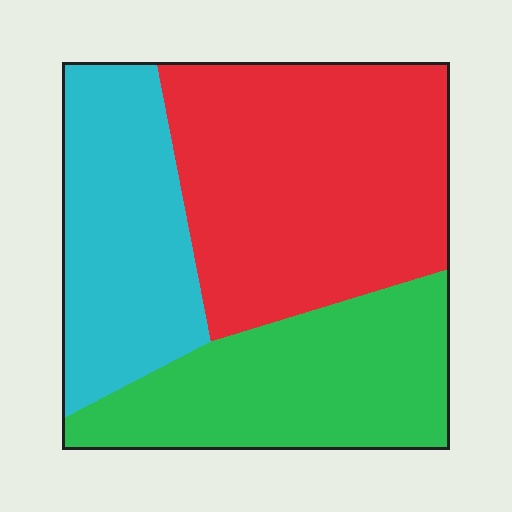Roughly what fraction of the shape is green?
Green covers 30% of the shape.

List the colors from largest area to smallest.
From largest to smallest: red, green, cyan.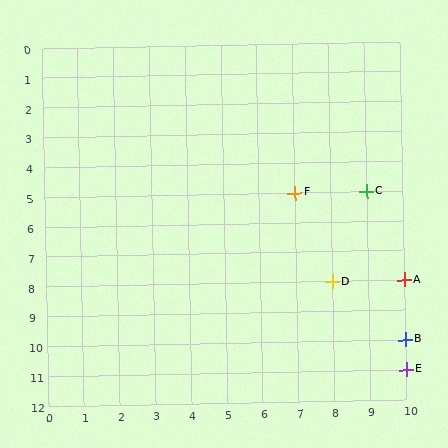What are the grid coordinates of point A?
Point A is at grid coordinates (10, 8).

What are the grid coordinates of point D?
Point D is at grid coordinates (8, 8).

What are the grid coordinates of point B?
Point B is at grid coordinates (10, 10).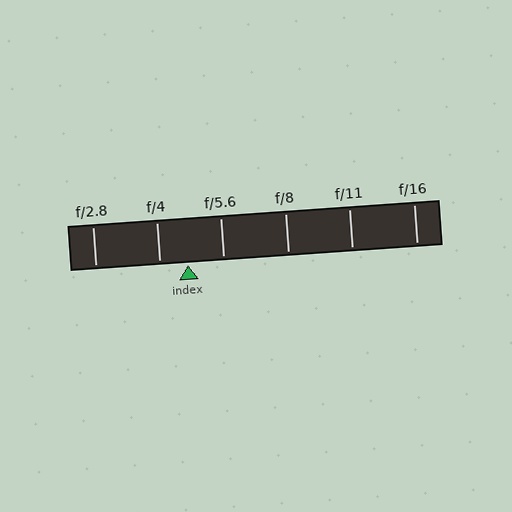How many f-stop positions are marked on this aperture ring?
There are 6 f-stop positions marked.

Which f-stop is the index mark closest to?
The index mark is closest to f/4.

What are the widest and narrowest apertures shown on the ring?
The widest aperture shown is f/2.8 and the narrowest is f/16.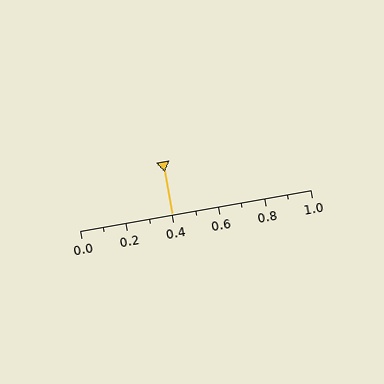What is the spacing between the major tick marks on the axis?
The major ticks are spaced 0.2 apart.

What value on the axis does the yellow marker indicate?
The marker indicates approximately 0.4.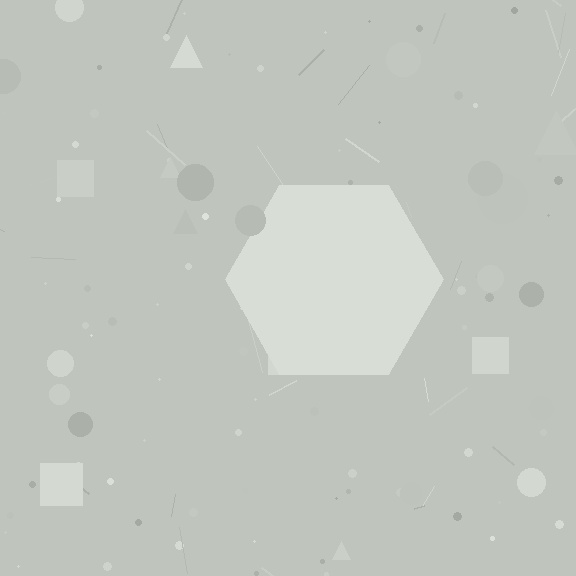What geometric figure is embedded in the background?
A hexagon is embedded in the background.